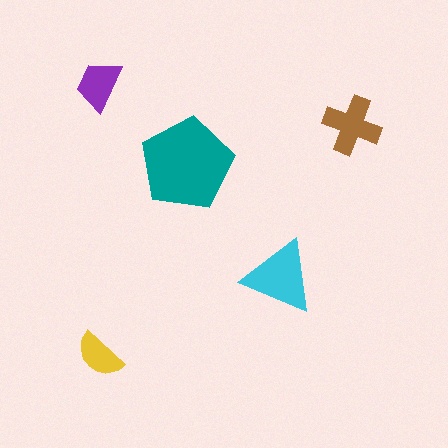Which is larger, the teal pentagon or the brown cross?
The teal pentagon.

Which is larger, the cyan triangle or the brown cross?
The cyan triangle.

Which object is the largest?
The teal pentagon.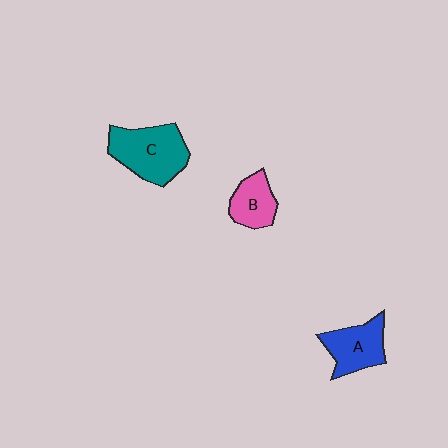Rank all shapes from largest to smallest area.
From largest to smallest: C (teal), A (blue), B (pink).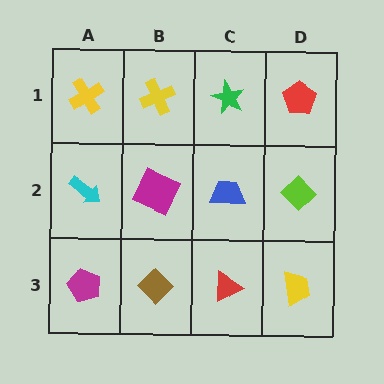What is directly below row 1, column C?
A blue trapezoid.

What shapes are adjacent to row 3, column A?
A cyan arrow (row 2, column A), a brown diamond (row 3, column B).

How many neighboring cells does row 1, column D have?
2.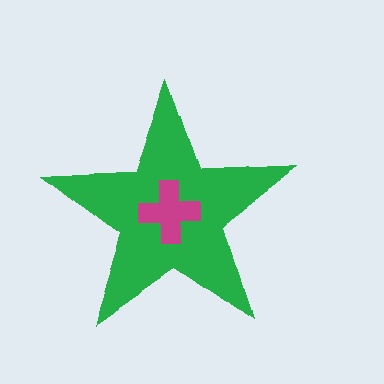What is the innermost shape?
The magenta cross.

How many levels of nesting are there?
2.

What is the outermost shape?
The green star.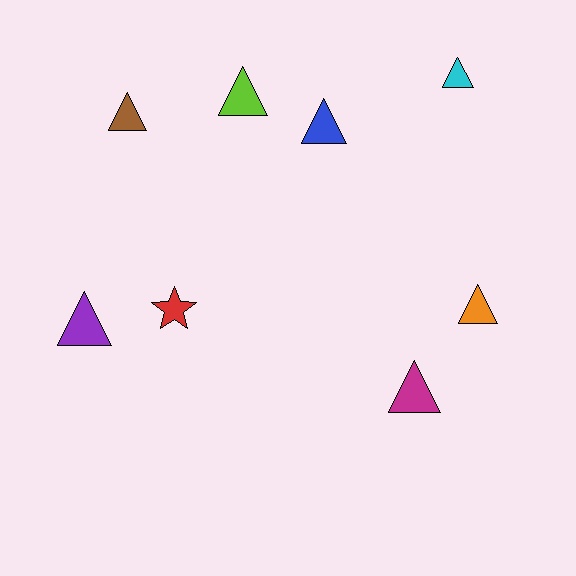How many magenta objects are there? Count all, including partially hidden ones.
There is 1 magenta object.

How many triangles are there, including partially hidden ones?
There are 7 triangles.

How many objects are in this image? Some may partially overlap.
There are 8 objects.